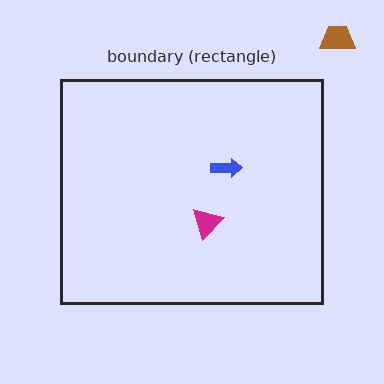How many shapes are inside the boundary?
2 inside, 1 outside.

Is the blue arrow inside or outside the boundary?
Inside.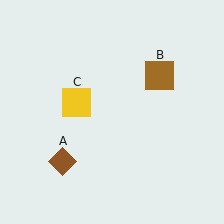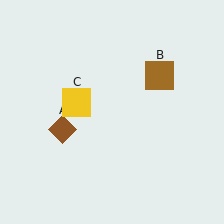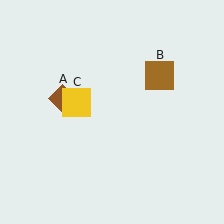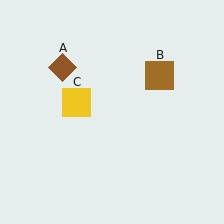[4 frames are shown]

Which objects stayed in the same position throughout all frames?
Brown square (object B) and yellow square (object C) remained stationary.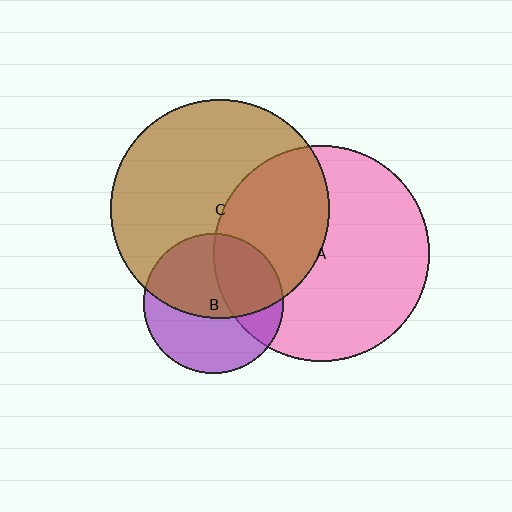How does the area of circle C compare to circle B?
Approximately 2.5 times.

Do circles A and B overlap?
Yes.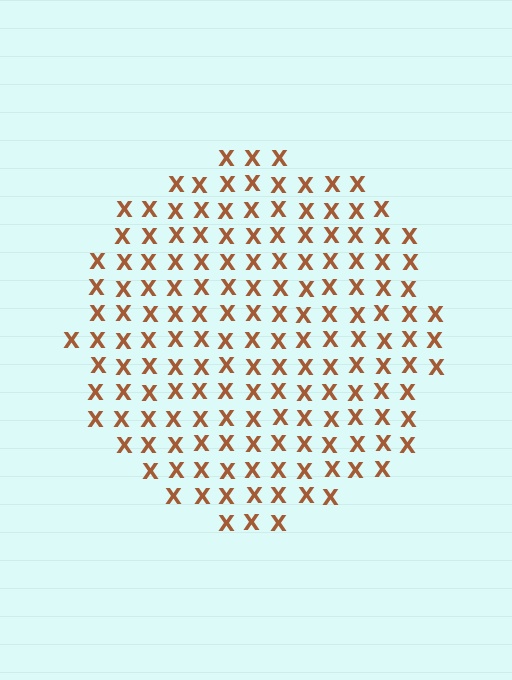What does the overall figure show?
The overall figure shows a circle.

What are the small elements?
The small elements are letter X's.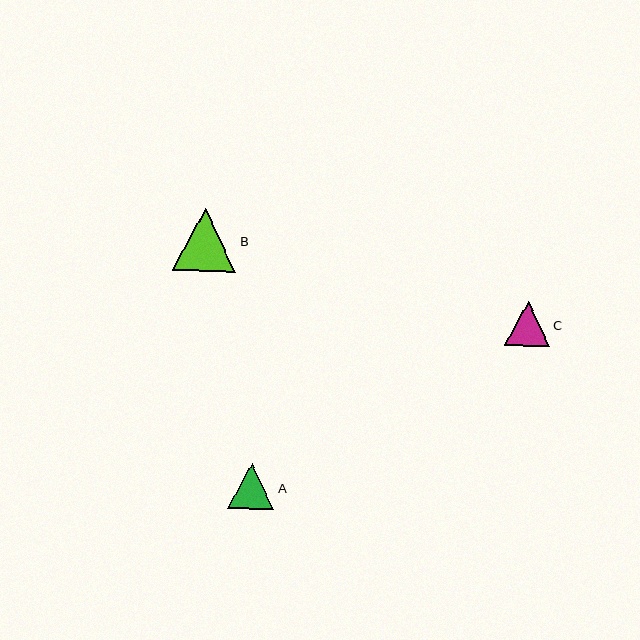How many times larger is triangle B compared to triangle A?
Triangle B is approximately 1.4 times the size of triangle A.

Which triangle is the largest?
Triangle B is the largest with a size of approximately 63 pixels.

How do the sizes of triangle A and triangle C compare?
Triangle A and triangle C are approximately the same size.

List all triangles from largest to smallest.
From largest to smallest: B, A, C.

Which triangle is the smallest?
Triangle C is the smallest with a size of approximately 45 pixels.